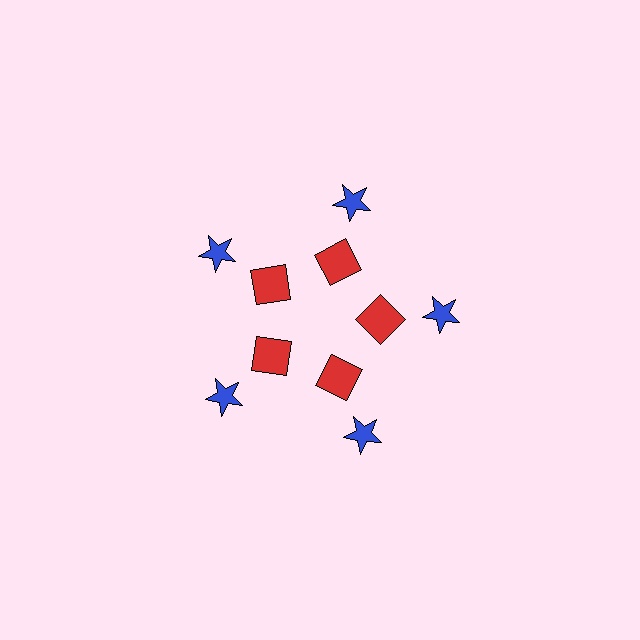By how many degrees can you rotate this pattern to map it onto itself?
The pattern maps onto itself every 72 degrees of rotation.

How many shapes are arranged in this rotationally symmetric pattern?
There are 10 shapes, arranged in 5 groups of 2.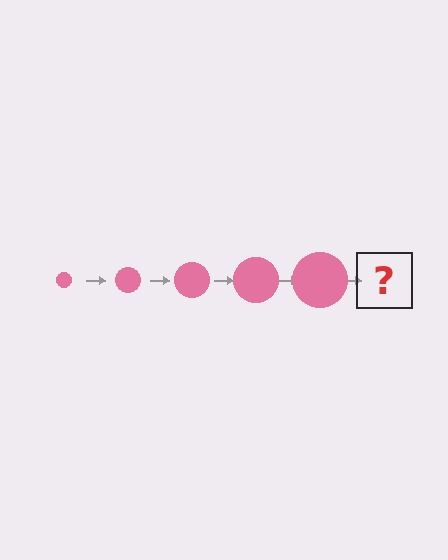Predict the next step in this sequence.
The next step is a pink circle, larger than the previous one.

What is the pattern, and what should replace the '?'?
The pattern is that the circle gets progressively larger each step. The '?' should be a pink circle, larger than the previous one.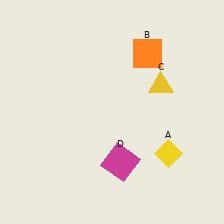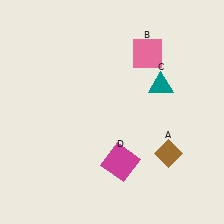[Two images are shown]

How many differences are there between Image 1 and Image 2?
There are 3 differences between the two images.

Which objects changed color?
A changed from yellow to brown. B changed from orange to pink. C changed from yellow to teal.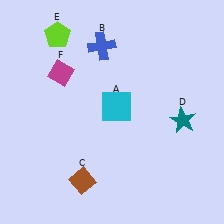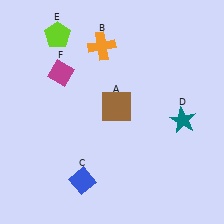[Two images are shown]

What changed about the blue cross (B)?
In Image 1, B is blue. In Image 2, it changed to orange.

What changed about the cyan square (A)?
In Image 1, A is cyan. In Image 2, it changed to brown.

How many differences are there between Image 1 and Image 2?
There are 3 differences between the two images.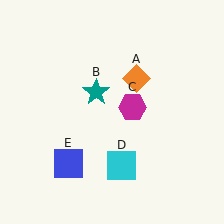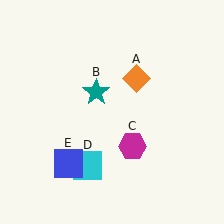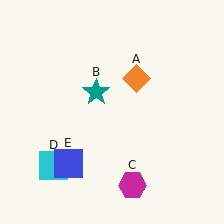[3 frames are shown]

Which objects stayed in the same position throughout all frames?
Orange diamond (object A) and teal star (object B) and blue square (object E) remained stationary.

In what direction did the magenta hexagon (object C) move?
The magenta hexagon (object C) moved down.